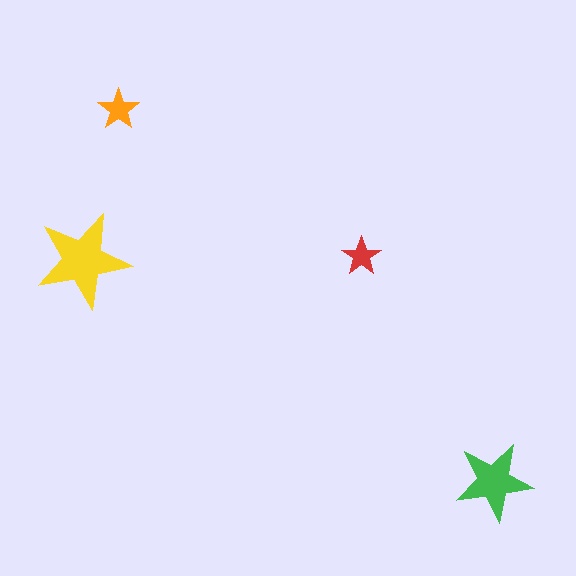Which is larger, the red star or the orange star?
The orange one.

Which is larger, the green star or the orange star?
The green one.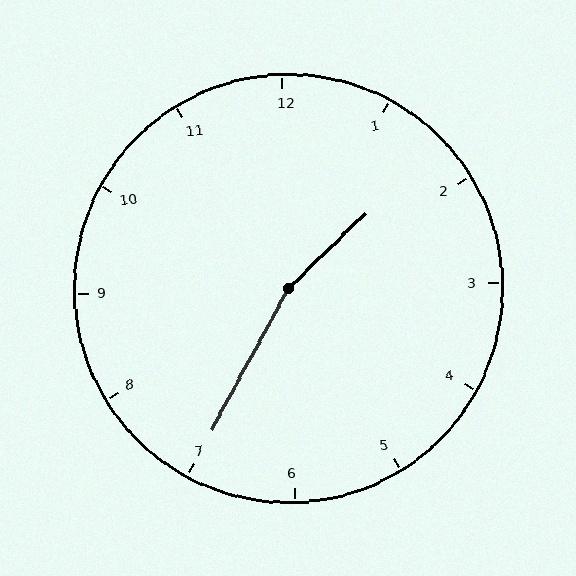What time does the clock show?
1:35.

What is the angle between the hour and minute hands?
Approximately 162 degrees.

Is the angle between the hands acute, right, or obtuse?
It is obtuse.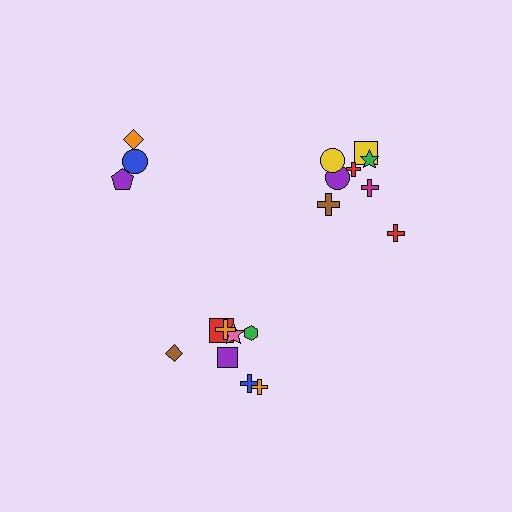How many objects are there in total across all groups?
There are 19 objects.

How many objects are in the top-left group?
There are 3 objects.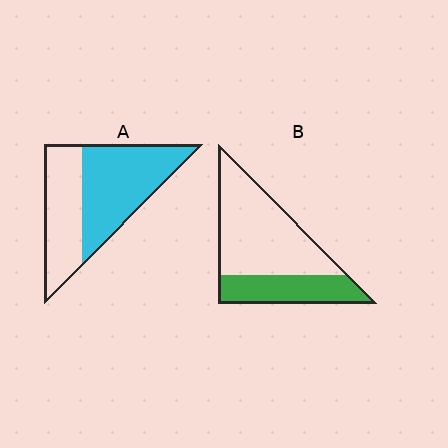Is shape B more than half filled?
No.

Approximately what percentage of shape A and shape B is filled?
A is approximately 60% and B is approximately 35%.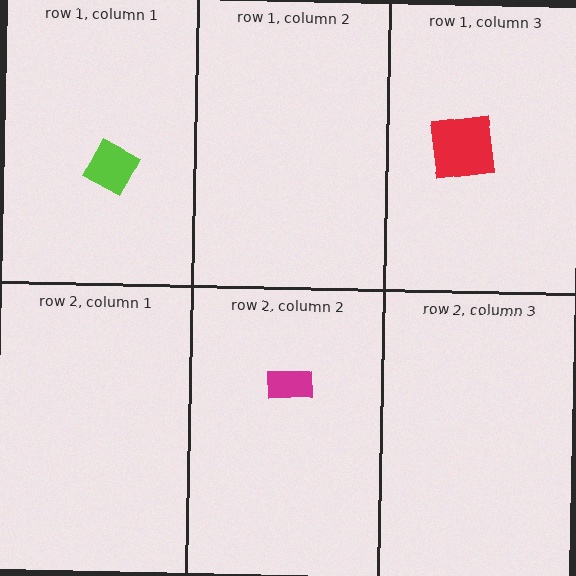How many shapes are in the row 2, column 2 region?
1.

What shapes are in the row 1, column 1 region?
The lime diamond.